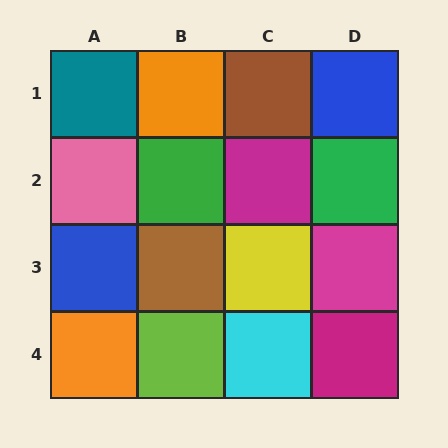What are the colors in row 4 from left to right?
Orange, lime, cyan, magenta.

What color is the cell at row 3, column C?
Yellow.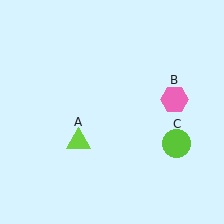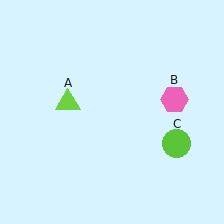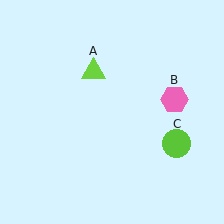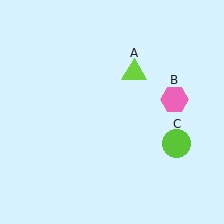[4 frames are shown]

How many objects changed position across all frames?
1 object changed position: lime triangle (object A).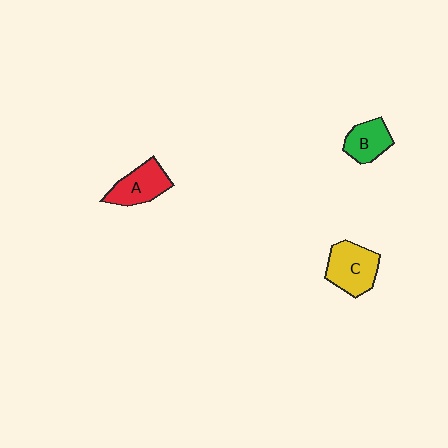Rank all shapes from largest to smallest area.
From largest to smallest: C (yellow), A (red), B (green).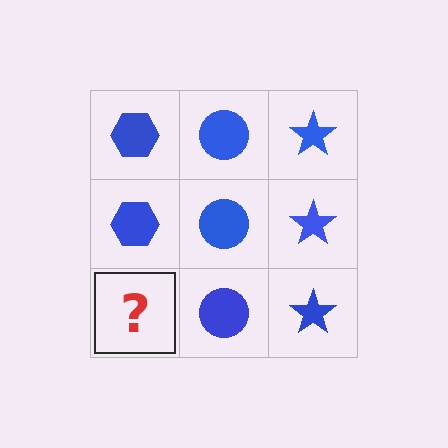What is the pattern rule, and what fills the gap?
The rule is that each column has a consistent shape. The gap should be filled with a blue hexagon.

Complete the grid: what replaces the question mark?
The question mark should be replaced with a blue hexagon.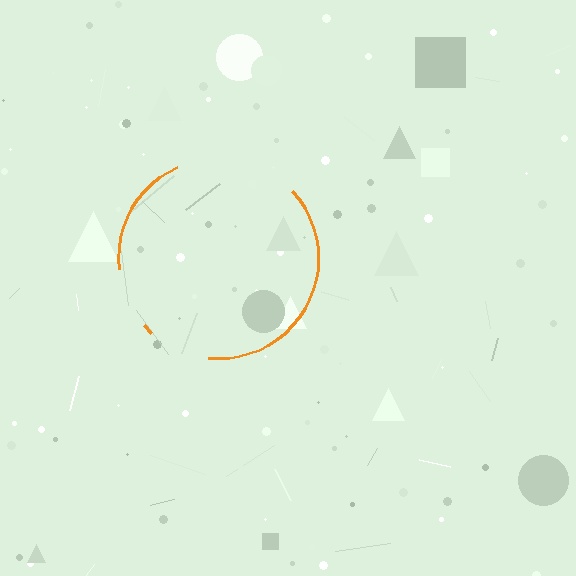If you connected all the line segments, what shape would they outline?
They would outline a circle.